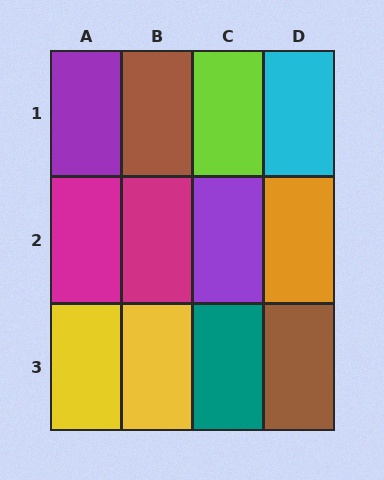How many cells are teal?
1 cell is teal.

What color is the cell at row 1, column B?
Brown.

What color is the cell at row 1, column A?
Purple.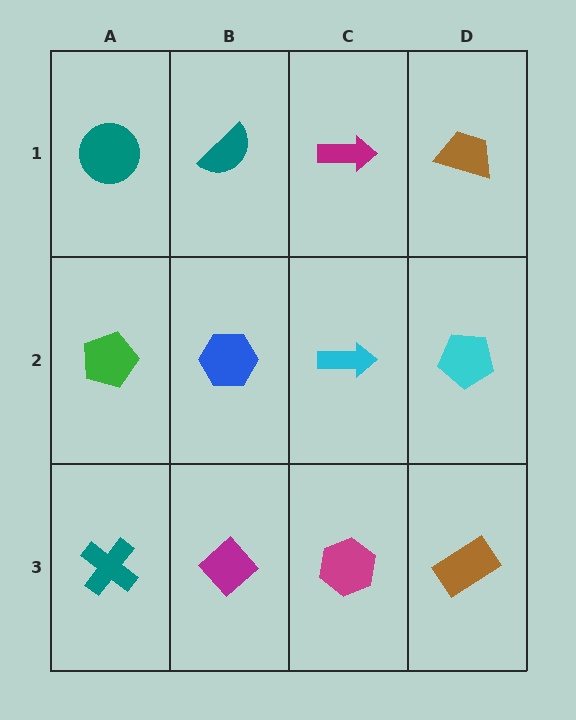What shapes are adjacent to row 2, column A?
A teal circle (row 1, column A), a teal cross (row 3, column A), a blue hexagon (row 2, column B).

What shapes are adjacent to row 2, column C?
A magenta arrow (row 1, column C), a magenta hexagon (row 3, column C), a blue hexagon (row 2, column B), a cyan pentagon (row 2, column D).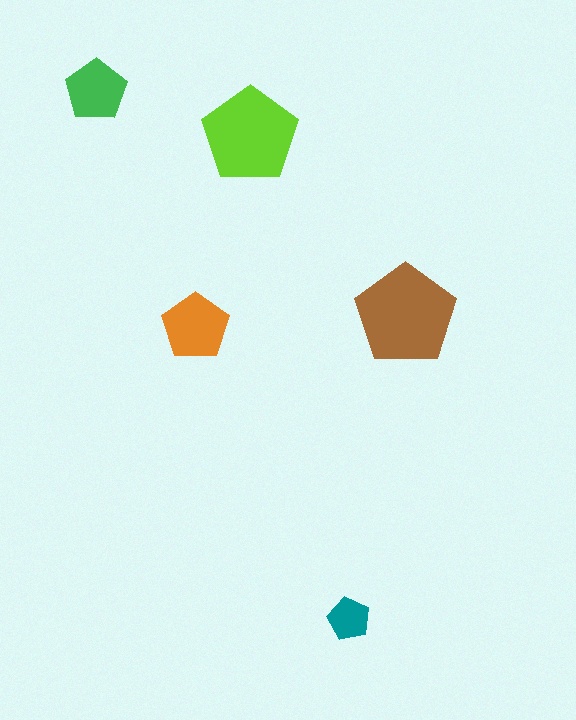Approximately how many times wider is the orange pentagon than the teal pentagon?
About 1.5 times wider.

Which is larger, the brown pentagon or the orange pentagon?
The brown one.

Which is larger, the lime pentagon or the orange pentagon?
The lime one.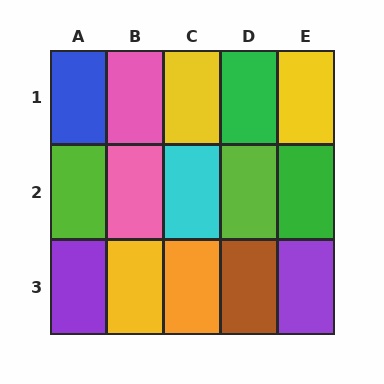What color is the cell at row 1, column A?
Blue.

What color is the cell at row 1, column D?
Green.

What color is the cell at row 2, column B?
Pink.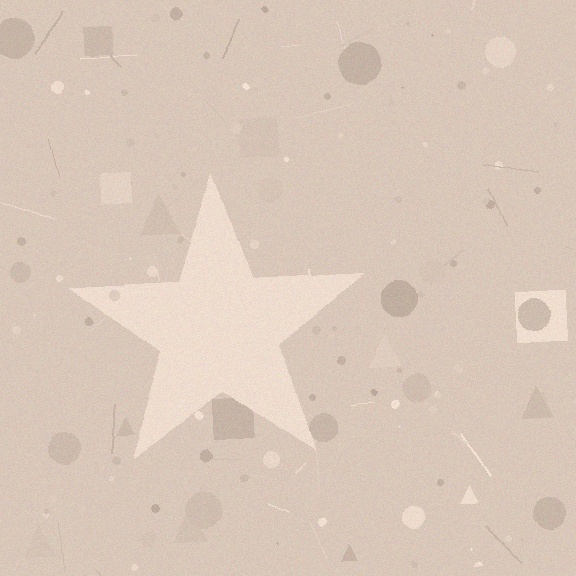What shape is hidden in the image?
A star is hidden in the image.